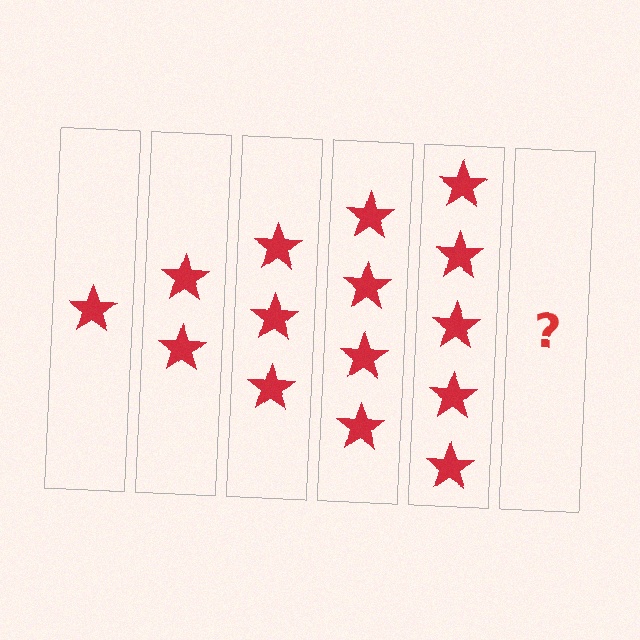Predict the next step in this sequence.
The next step is 6 stars.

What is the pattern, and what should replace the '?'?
The pattern is that each step adds one more star. The '?' should be 6 stars.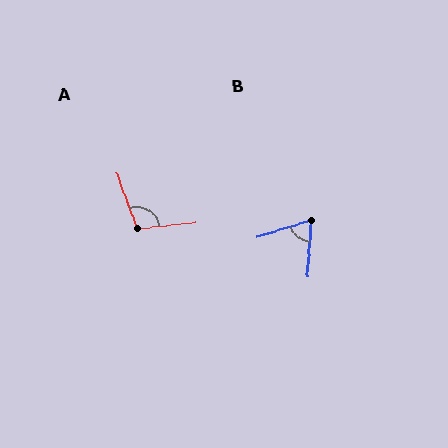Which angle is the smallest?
B, at approximately 69 degrees.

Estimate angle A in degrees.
Approximately 104 degrees.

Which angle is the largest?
A, at approximately 104 degrees.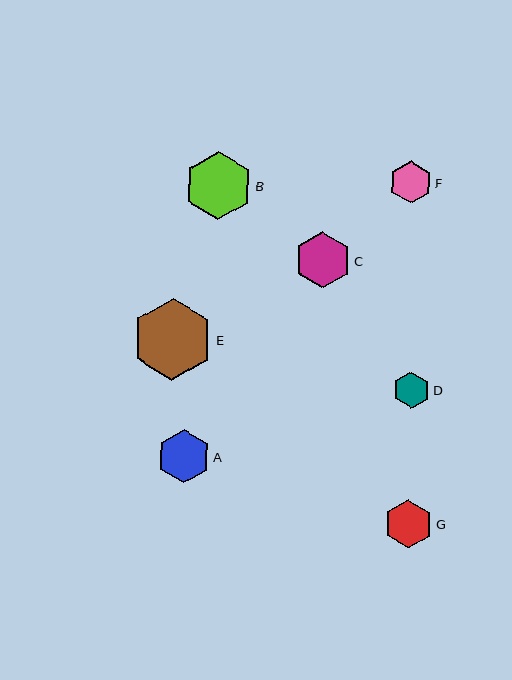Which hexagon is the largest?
Hexagon E is the largest with a size of approximately 82 pixels.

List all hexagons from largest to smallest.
From largest to smallest: E, B, C, A, G, F, D.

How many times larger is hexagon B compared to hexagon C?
Hexagon B is approximately 1.2 times the size of hexagon C.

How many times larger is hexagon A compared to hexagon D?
Hexagon A is approximately 1.5 times the size of hexagon D.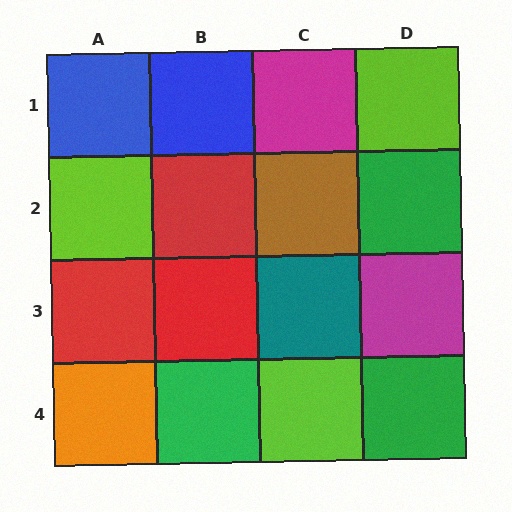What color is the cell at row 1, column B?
Blue.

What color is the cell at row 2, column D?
Green.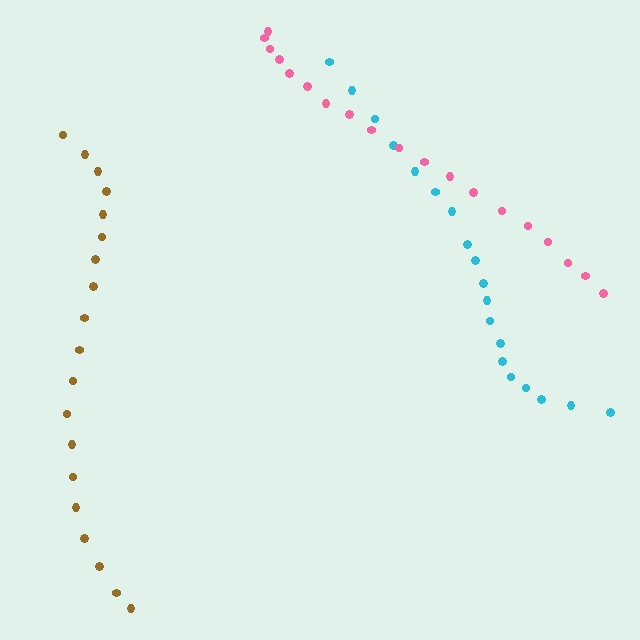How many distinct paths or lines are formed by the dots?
There are 3 distinct paths.